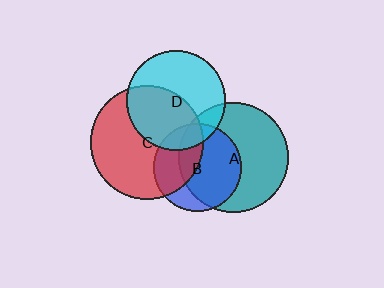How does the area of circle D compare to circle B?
Approximately 1.3 times.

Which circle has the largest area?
Circle C (red).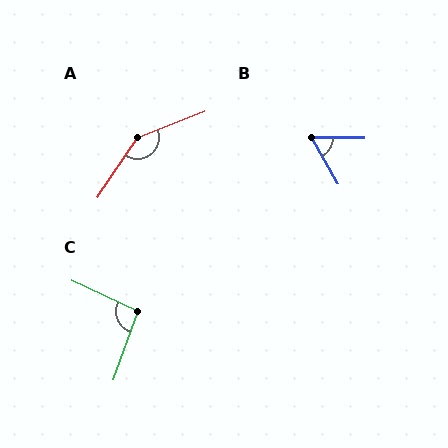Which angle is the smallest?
B, at approximately 60 degrees.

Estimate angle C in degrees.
Approximately 95 degrees.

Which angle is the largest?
A, at approximately 145 degrees.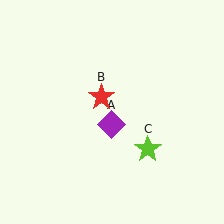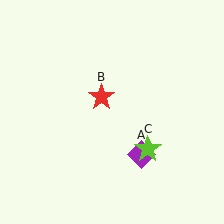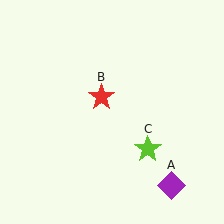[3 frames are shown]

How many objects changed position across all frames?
1 object changed position: purple diamond (object A).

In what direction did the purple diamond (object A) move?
The purple diamond (object A) moved down and to the right.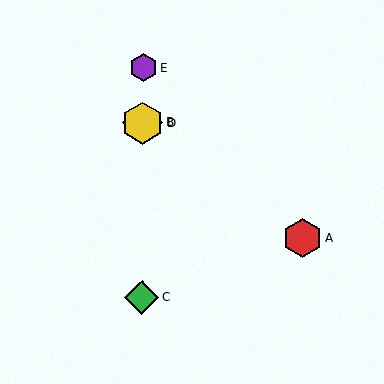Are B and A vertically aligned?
No, B is at x≈143 and A is at x≈302.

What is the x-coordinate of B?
Object B is at x≈143.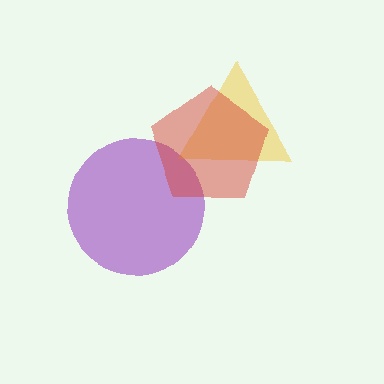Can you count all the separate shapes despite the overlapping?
Yes, there are 3 separate shapes.